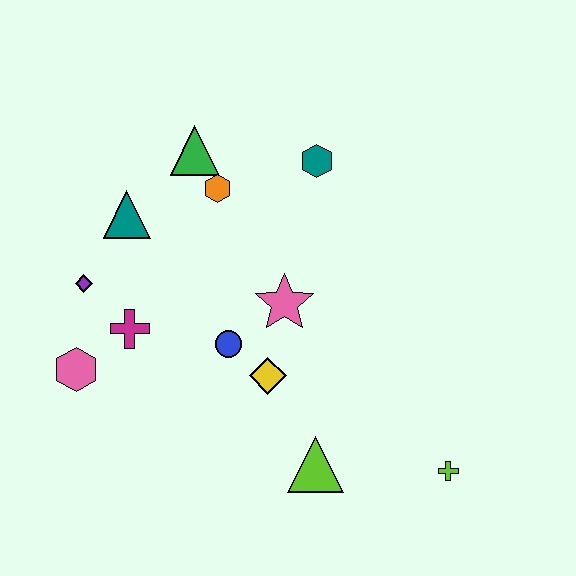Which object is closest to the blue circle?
The yellow diamond is closest to the blue circle.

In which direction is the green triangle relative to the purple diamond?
The green triangle is above the purple diamond.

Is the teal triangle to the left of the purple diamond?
No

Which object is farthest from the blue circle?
The lime cross is farthest from the blue circle.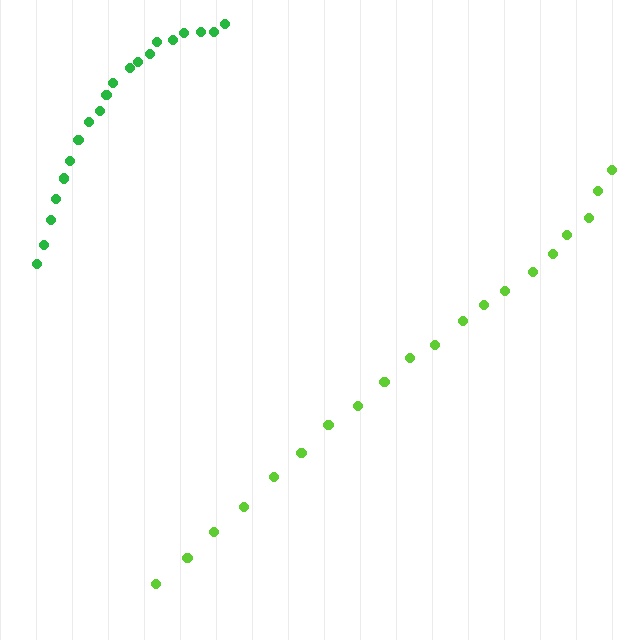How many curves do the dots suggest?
There are 2 distinct paths.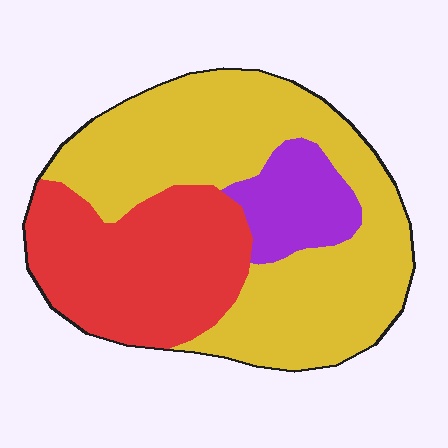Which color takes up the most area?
Yellow, at roughly 55%.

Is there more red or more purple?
Red.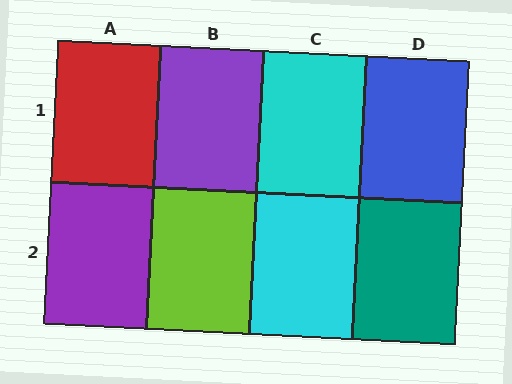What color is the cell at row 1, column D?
Blue.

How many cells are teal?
1 cell is teal.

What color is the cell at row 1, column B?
Purple.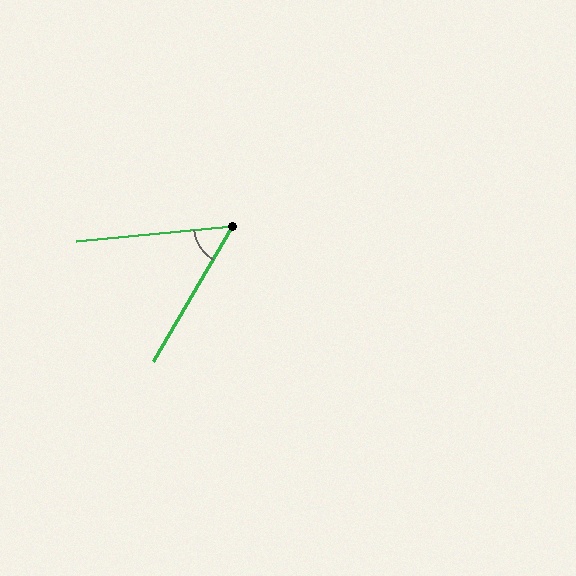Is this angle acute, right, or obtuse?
It is acute.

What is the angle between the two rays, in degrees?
Approximately 54 degrees.